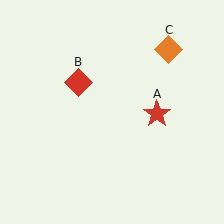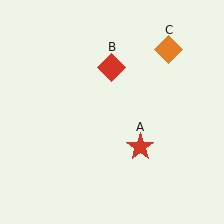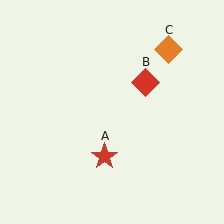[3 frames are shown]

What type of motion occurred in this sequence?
The red star (object A), red diamond (object B) rotated clockwise around the center of the scene.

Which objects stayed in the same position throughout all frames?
Orange diamond (object C) remained stationary.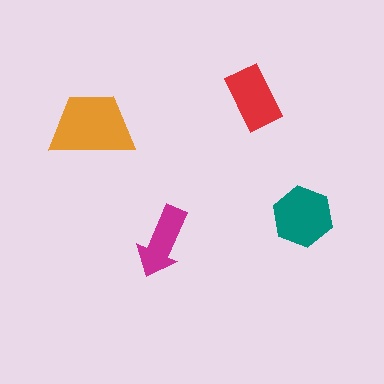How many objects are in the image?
There are 4 objects in the image.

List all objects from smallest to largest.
The magenta arrow, the red rectangle, the teal hexagon, the orange trapezoid.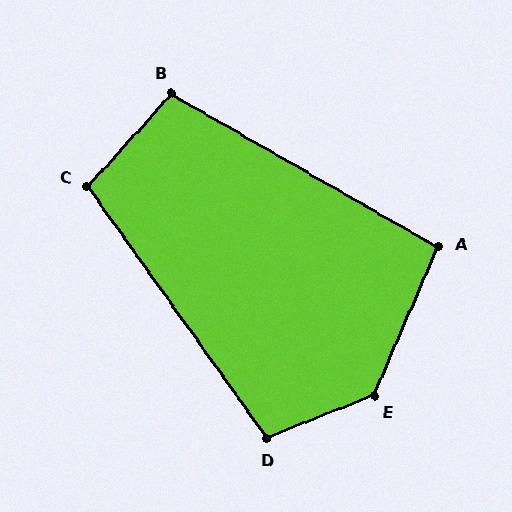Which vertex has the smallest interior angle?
A, at approximately 96 degrees.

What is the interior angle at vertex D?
Approximately 104 degrees (obtuse).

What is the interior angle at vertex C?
Approximately 102 degrees (obtuse).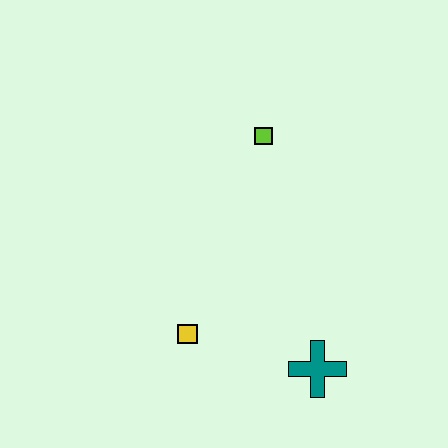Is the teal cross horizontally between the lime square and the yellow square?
No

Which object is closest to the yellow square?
The teal cross is closest to the yellow square.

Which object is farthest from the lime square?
The teal cross is farthest from the lime square.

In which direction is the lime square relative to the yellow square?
The lime square is above the yellow square.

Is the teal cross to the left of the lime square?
No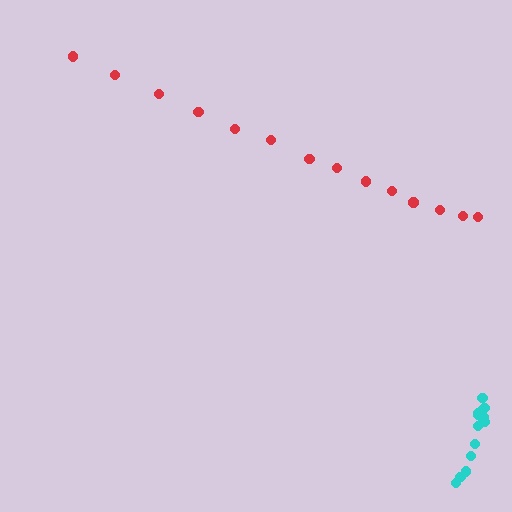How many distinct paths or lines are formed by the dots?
There are 2 distinct paths.